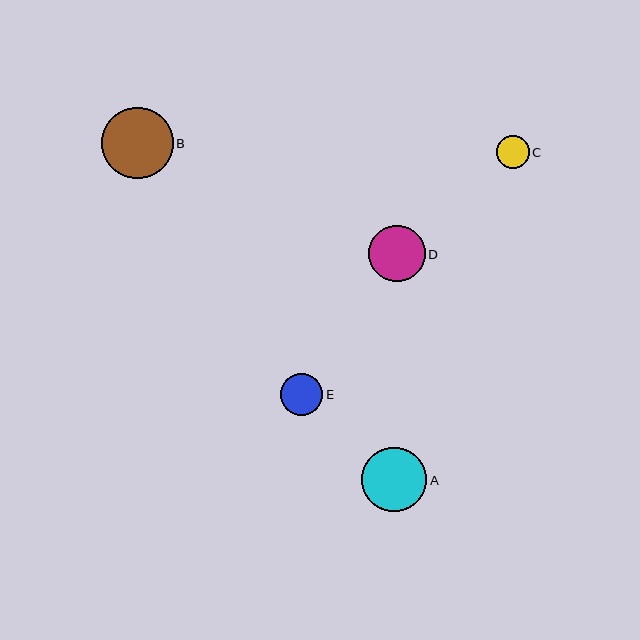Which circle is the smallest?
Circle C is the smallest with a size of approximately 33 pixels.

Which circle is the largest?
Circle B is the largest with a size of approximately 72 pixels.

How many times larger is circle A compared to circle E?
Circle A is approximately 1.5 times the size of circle E.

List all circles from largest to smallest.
From largest to smallest: B, A, D, E, C.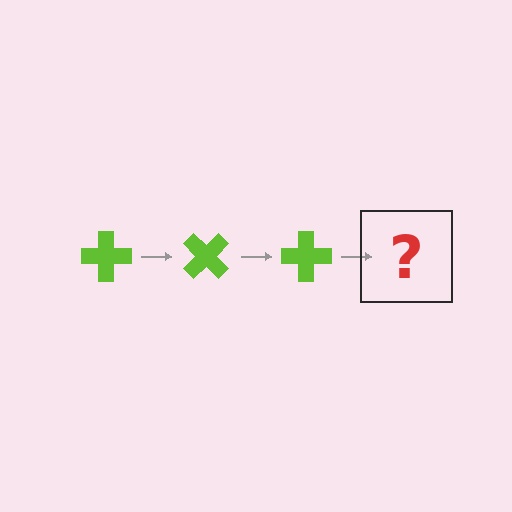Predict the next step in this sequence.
The next step is a lime cross rotated 135 degrees.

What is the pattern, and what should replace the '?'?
The pattern is that the cross rotates 45 degrees each step. The '?' should be a lime cross rotated 135 degrees.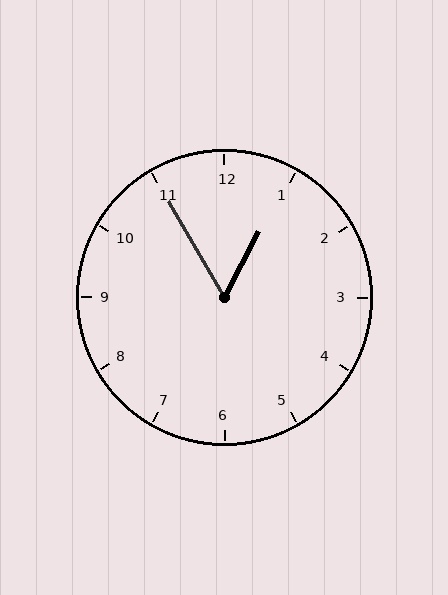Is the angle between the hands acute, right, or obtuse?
It is acute.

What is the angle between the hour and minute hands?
Approximately 58 degrees.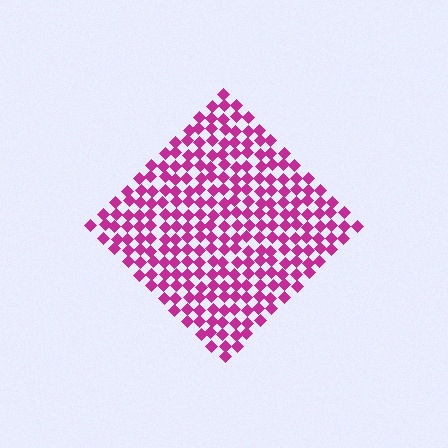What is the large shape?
The large shape is a diamond.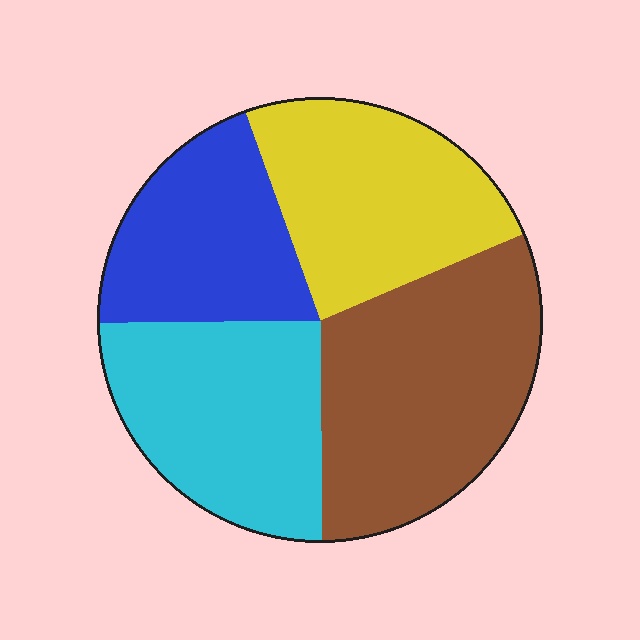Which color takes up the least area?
Blue, at roughly 20%.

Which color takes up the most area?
Brown, at roughly 30%.